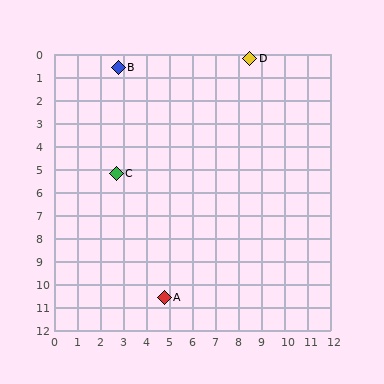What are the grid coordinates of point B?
Point B is at approximately (2.8, 0.6).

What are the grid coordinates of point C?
Point C is at approximately (2.7, 5.2).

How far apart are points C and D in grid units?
Points C and D are about 7.7 grid units apart.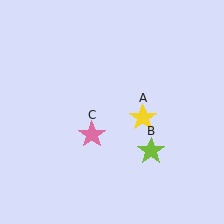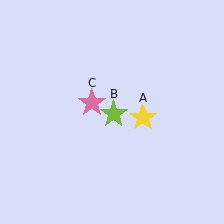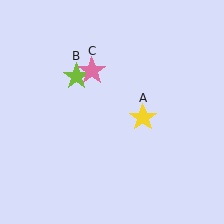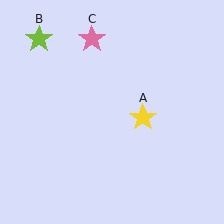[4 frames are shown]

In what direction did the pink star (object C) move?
The pink star (object C) moved up.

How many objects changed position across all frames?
2 objects changed position: lime star (object B), pink star (object C).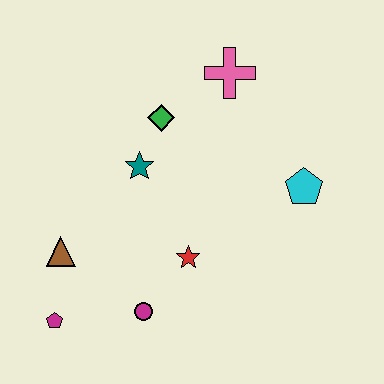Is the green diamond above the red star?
Yes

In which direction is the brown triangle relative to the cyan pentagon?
The brown triangle is to the left of the cyan pentagon.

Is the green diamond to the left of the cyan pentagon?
Yes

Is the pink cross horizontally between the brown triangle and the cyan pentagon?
Yes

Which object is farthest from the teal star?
The magenta pentagon is farthest from the teal star.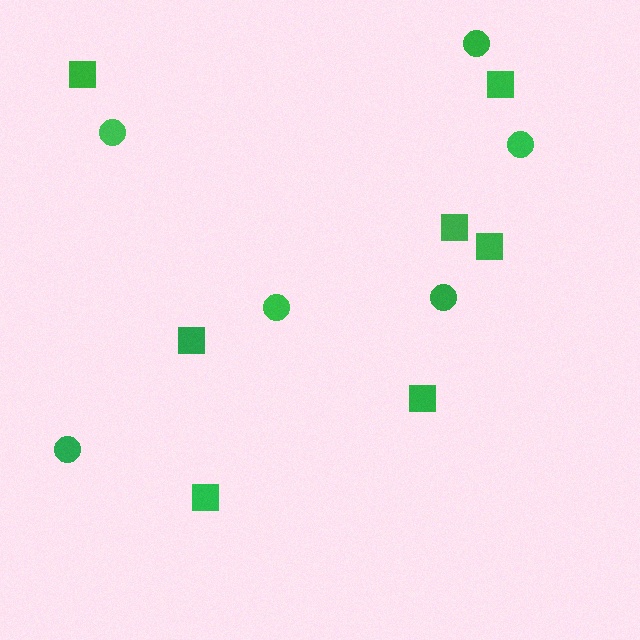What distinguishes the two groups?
There are 2 groups: one group of squares (7) and one group of circles (6).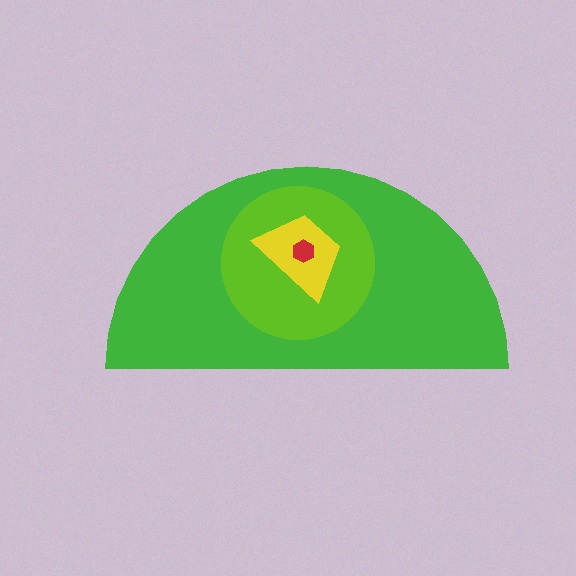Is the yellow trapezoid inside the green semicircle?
Yes.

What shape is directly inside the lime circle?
The yellow trapezoid.